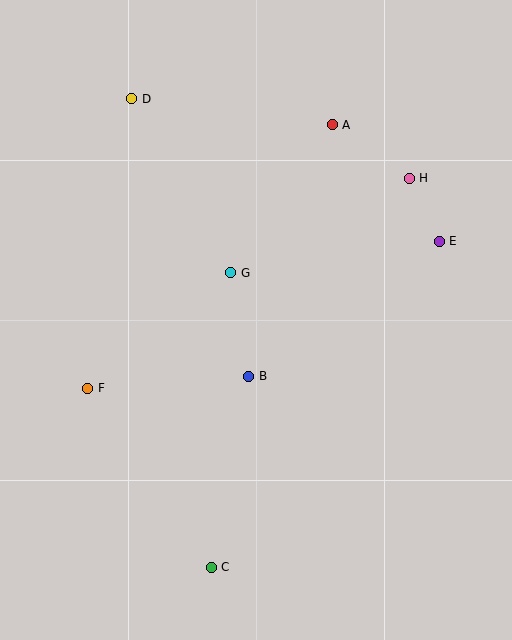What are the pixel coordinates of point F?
Point F is at (88, 388).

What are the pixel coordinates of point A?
Point A is at (332, 125).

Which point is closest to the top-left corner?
Point D is closest to the top-left corner.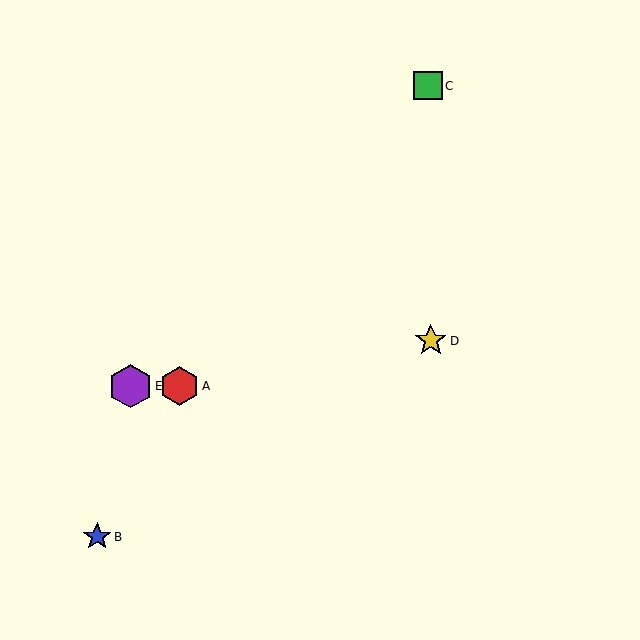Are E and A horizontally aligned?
Yes, both are at y≈386.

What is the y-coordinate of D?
Object D is at y≈341.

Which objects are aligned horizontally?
Objects A, E are aligned horizontally.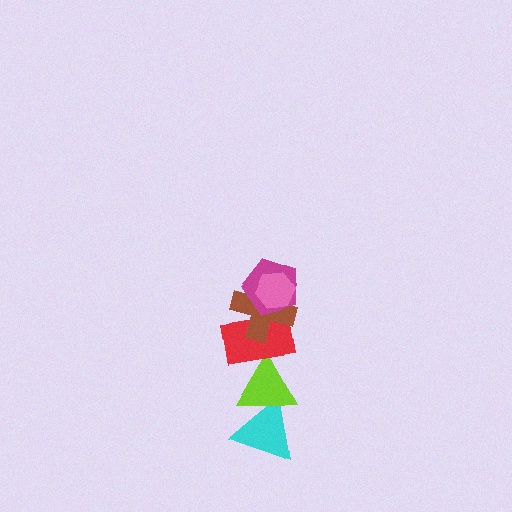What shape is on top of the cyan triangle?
The lime triangle is on top of the cyan triangle.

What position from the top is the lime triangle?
The lime triangle is 5th from the top.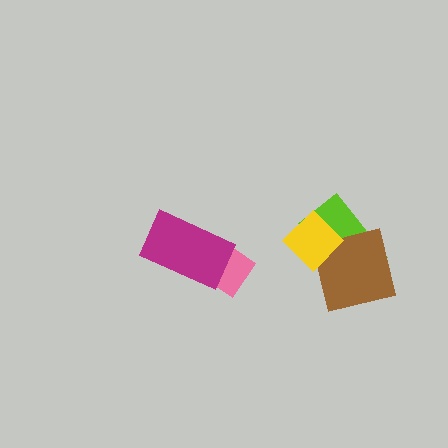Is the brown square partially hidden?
Yes, it is partially covered by another shape.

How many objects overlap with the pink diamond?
1 object overlaps with the pink diamond.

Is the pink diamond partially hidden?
Yes, it is partially covered by another shape.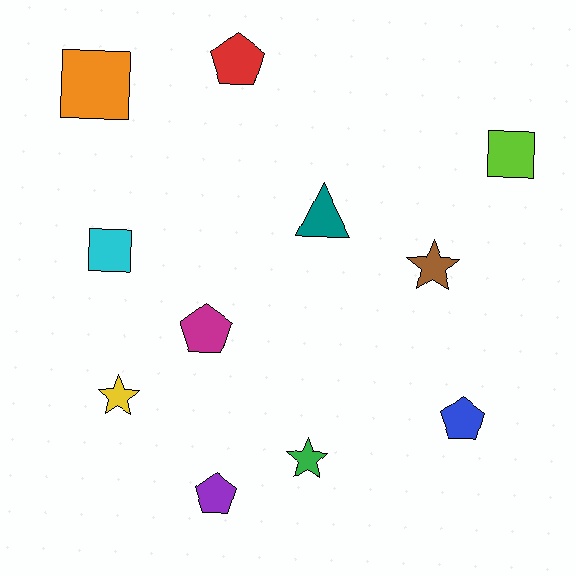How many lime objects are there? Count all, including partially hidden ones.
There is 1 lime object.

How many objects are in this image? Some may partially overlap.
There are 11 objects.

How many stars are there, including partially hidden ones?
There are 3 stars.